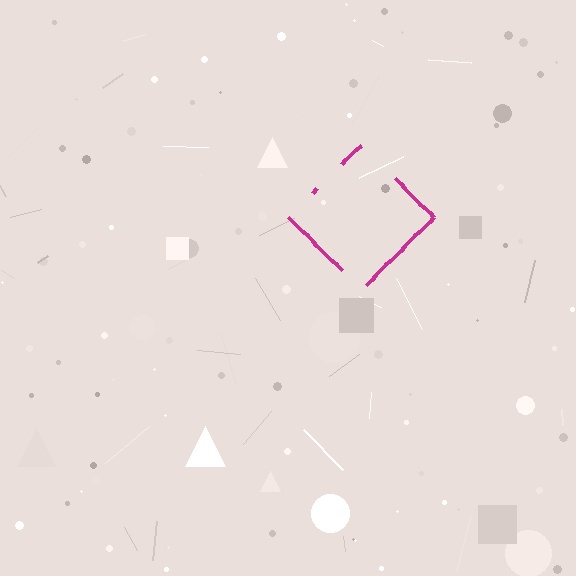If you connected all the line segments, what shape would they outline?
They would outline a diamond.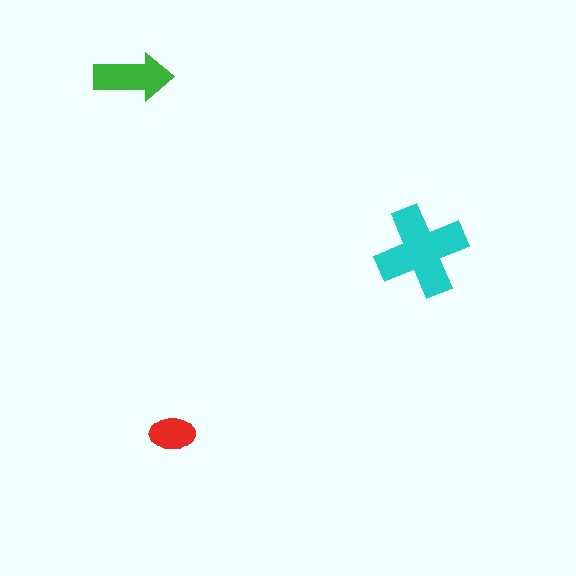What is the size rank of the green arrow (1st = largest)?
2nd.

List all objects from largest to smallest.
The cyan cross, the green arrow, the red ellipse.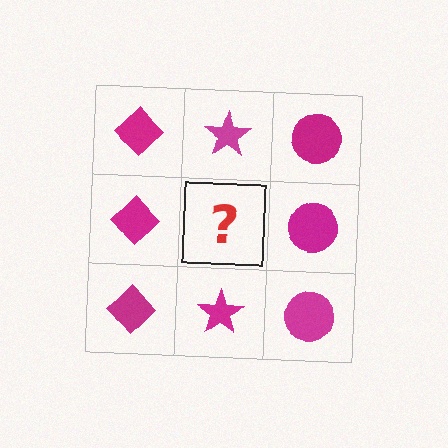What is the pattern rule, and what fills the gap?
The rule is that each column has a consistent shape. The gap should be filled with a magenta star.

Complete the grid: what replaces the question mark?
The question mark should be replaced with a magenta star.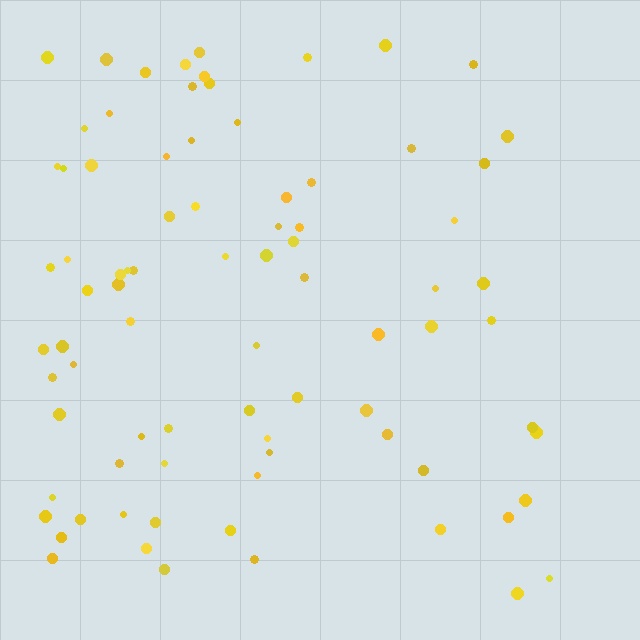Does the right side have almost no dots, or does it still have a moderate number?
Still a moderate number, just noticeably fewer than the left.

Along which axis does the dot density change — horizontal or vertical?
Horizontal.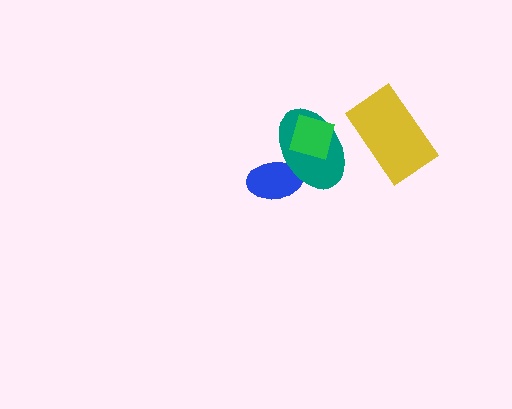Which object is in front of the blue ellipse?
The teal ellipse is in front of the blue ellipse.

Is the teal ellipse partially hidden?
Yes, it is partially covered by another shape.